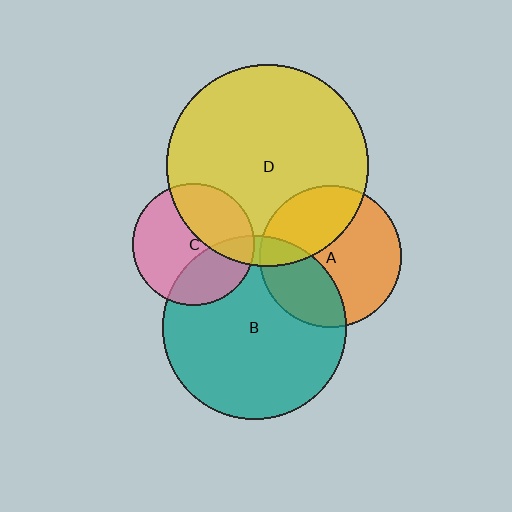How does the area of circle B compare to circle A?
Approximately 1.7 times.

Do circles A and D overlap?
Yes.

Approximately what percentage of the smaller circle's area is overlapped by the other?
Approximately 35%.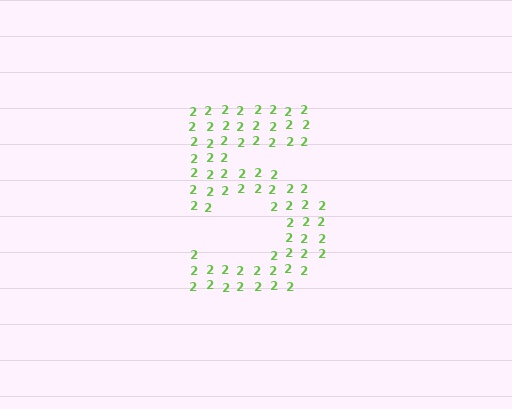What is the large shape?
The large shape is the digit 5.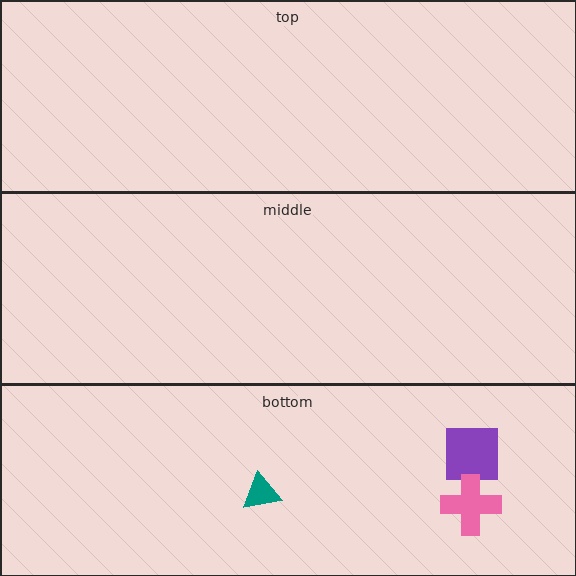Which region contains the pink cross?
The bottom region.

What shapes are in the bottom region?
The purple square, the teal triangle, the pink cross.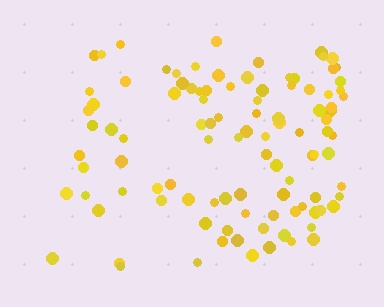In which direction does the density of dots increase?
From left to right, with the right side densest.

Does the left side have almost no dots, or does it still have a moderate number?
Still a moderate number, just noticeably fewer than the right.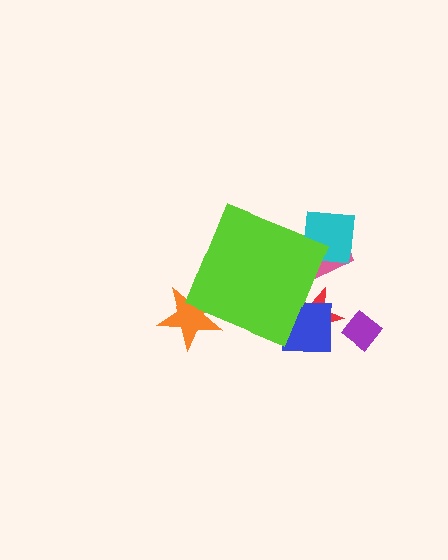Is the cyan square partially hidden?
Yes, the cyan square is partially hidden behind the lime diamond.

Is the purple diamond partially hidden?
No, the purple diamond is fully visible.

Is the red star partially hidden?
Yes, the red star is partially hidden behind the lime diamond.